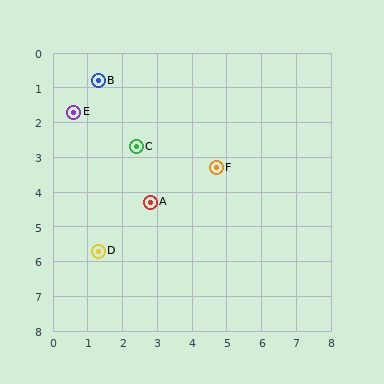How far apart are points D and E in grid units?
Points D and E are about 4.1 grid units apart.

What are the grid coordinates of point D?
Point D is at approximately (1.3, 5.7).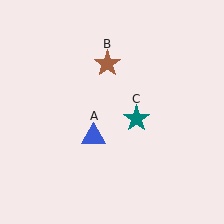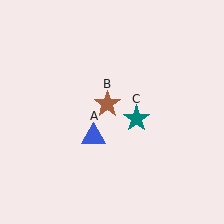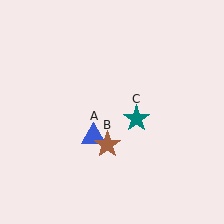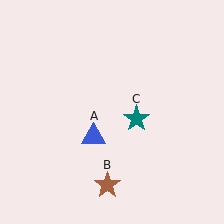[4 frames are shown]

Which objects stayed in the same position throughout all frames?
Blue triangle (object A) and teal star (object C) remained stationary.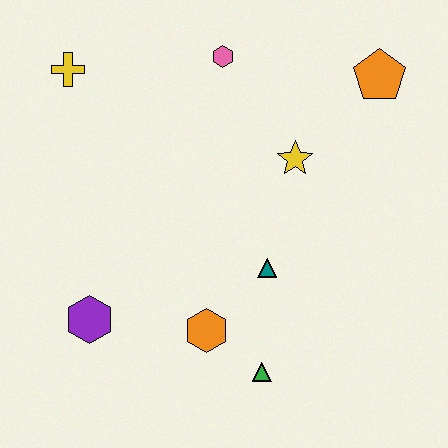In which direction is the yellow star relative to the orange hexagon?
The yellow star is above the orange hexagon.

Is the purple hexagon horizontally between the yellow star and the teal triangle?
No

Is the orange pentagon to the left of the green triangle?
No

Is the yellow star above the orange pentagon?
No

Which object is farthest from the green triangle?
The yellow cross is farthest from the green triangle.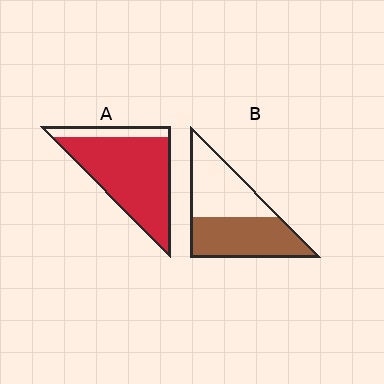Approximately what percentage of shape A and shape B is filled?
A is approximately 85% and B is approximately 50%.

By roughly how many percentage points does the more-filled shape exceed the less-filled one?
By roughly 30 percentage points (A over B).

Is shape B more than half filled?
Roughly half.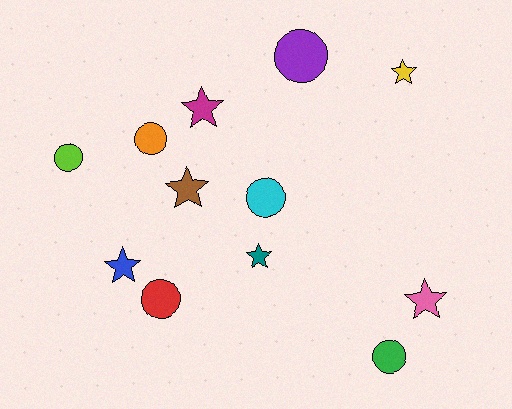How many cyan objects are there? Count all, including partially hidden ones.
There is 1 cyan object.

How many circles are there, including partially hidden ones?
There are 6 circles.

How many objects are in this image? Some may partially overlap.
There are 12 objects.